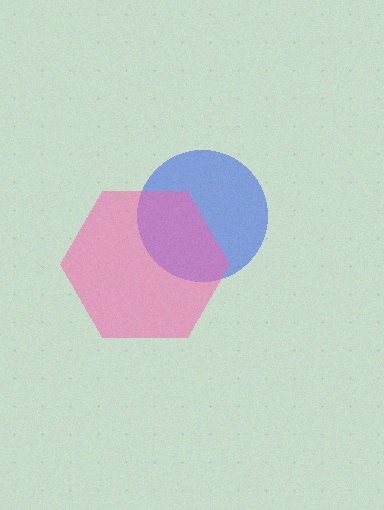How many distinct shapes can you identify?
There are 2 distinct shapes: a blue circle, a pink hexagon.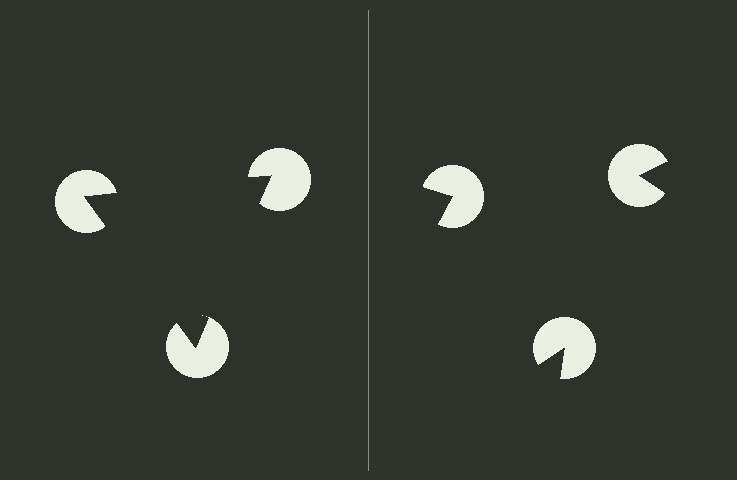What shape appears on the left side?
An illusory triangle.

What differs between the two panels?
The pac-man discs are positioned identically on both sides; only the wedge orientations differ. On the left they align to a triangle; on the right they are misaligned.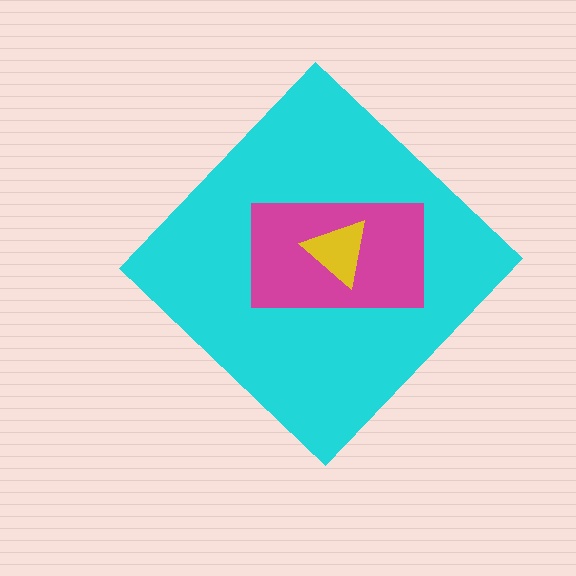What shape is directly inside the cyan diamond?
The magenta rectangle.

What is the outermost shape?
The cyan diamond.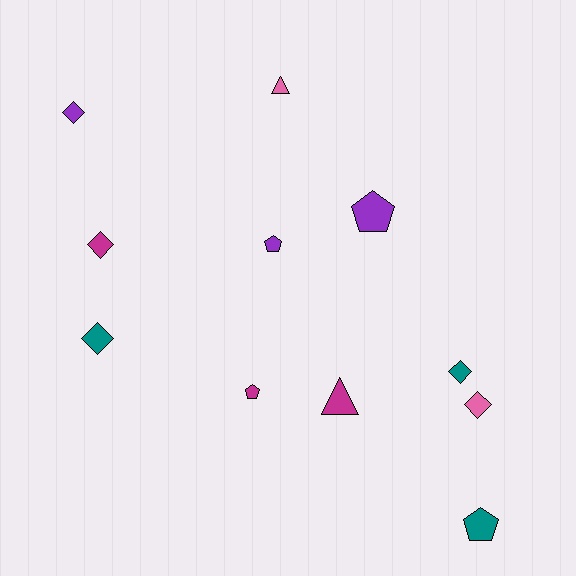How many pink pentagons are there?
There are no pink pentagons.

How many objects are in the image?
There are 11 objects.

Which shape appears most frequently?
Diamond, with 5 objects.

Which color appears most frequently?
Purple, with 3 objects.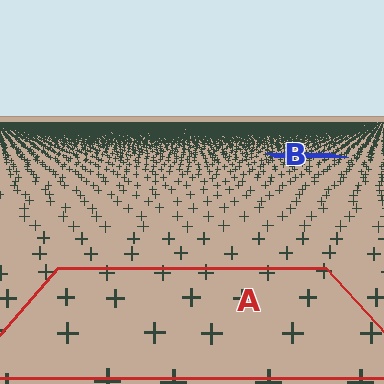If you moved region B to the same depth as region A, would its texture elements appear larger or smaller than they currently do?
They would appear larger. At a closer depth, the same texture elements are projected at a bigger on-screen size.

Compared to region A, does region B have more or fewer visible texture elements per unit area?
Region B has more texture elements per unit area — they are packed more densely because it is farther away.